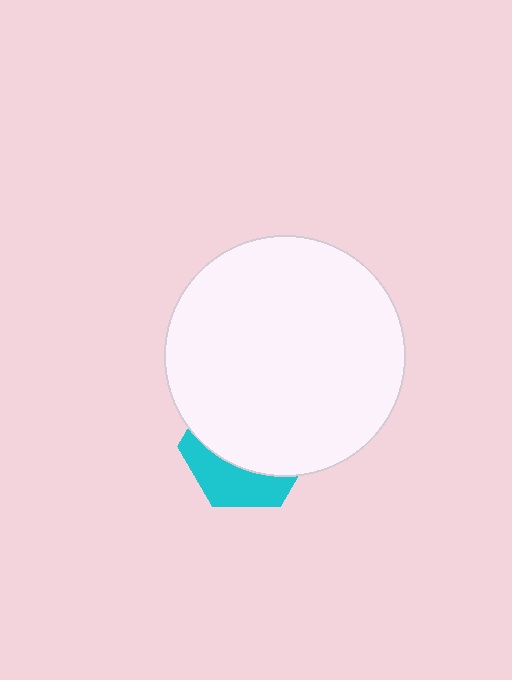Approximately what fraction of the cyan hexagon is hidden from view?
Roughly 66% of the cyan hexagon is hidden behind the white circle.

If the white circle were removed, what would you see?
You would see the complete cyan hexagon.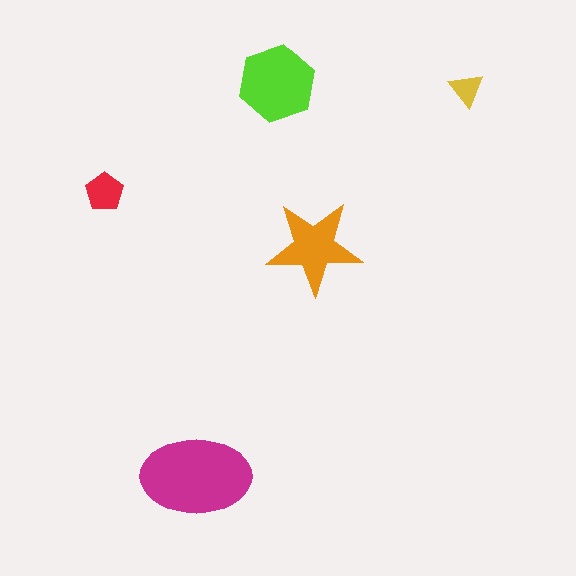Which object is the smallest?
The yellow triangle.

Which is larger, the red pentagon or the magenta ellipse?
The magenta ellipse.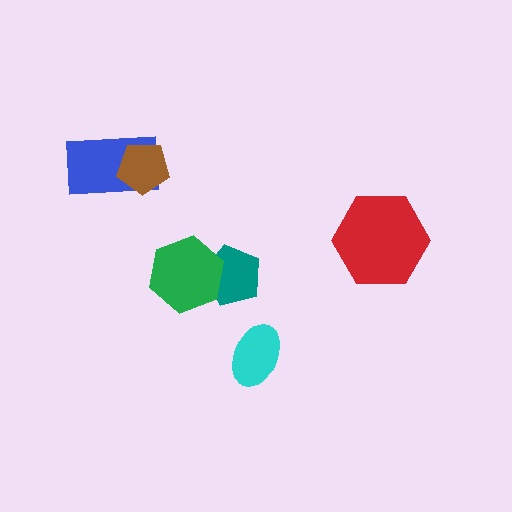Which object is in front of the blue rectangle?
The brown pentagon is in front of the blue rectangle.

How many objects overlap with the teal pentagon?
1 object overlaps with the teal pentagon.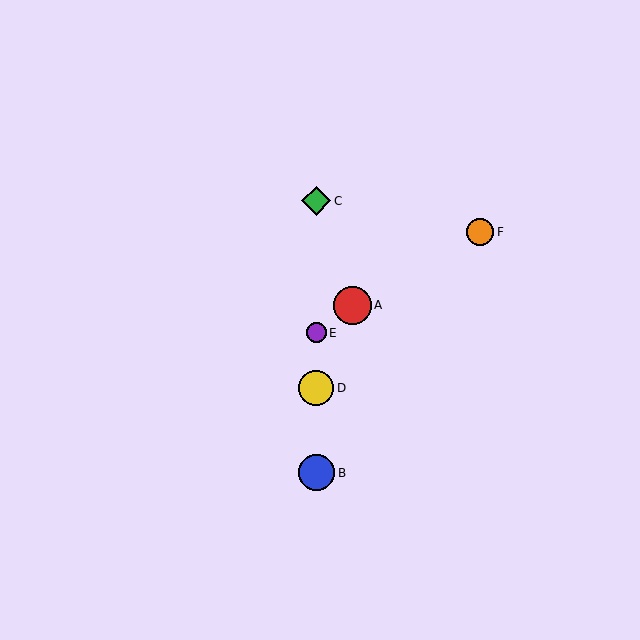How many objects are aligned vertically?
4 objects (B, C, D, E) are aligned vertically.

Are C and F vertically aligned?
No, C is at x≈316 and F is at x≈480.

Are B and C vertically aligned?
Yes, both are at x≈316.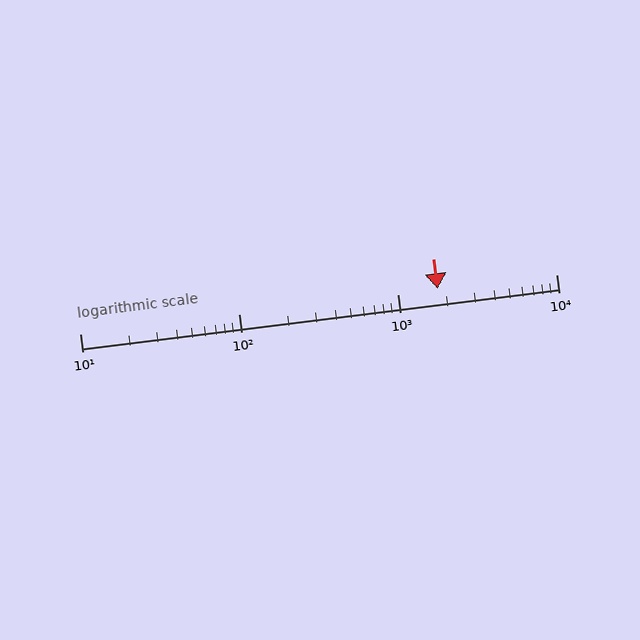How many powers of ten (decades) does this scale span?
The scale spans 3 decades, from 10 to 10000.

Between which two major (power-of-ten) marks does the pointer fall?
The pointer is between 1000 and 10000.